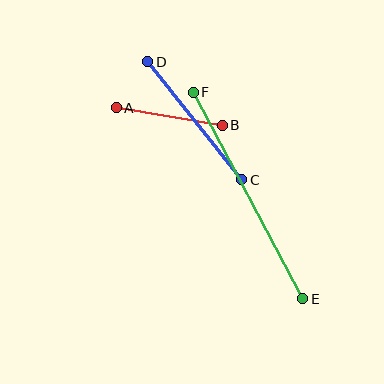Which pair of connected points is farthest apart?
Points E and F are farthest apart.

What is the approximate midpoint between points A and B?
The midpoint is at approximately (169, 117) pixels.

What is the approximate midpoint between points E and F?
The midpoint is at approximately (248, 195) pixels.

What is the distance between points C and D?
The distance is approximately 150 pixels.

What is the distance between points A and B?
The distance is approximately 108 pixels.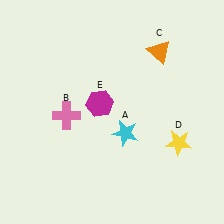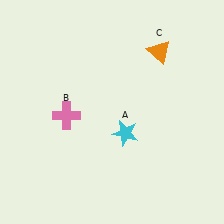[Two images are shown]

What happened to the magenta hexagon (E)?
The magenta hexagon (E) was removed in Image 2. It was in the top-left area of Image 1.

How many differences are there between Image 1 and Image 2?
There are 2 differences between the two images.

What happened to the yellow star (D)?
The yellow star (D) was removed in Image 2. It was in the bottom-right area of Image 1.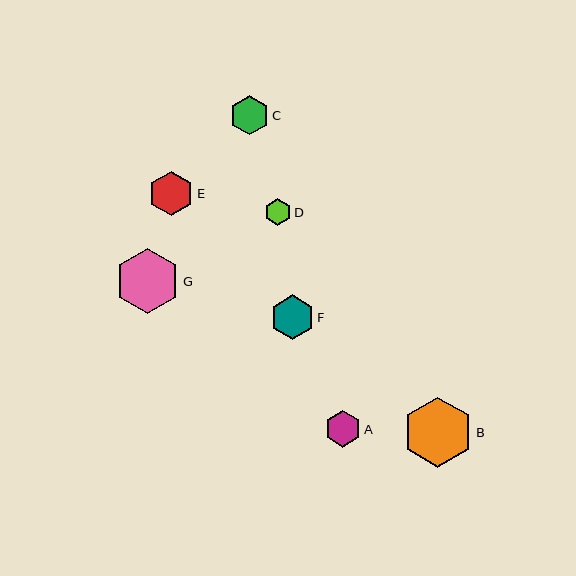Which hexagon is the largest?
Hexagon B is the largest with a size of approximately 70 pixels.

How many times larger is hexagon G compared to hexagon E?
Hexagon G is approximately 1.4 times the size of hexagon E.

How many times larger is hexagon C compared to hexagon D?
Hexagon C is approximately 1.5 times the size of hexagon D.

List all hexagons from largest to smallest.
From largest to smallest: B, G, E, F, C, A, D.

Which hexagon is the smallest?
Hexagon D is the smallest with a size of approximately 27 pixels.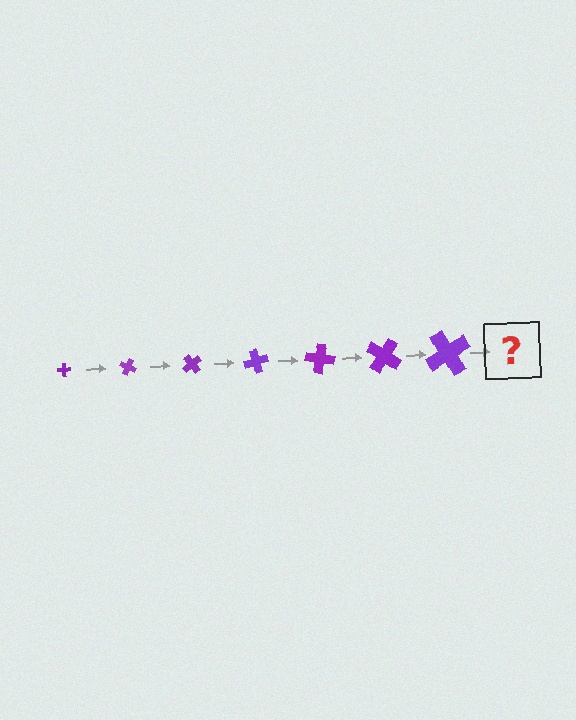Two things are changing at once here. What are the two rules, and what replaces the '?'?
The two rules are that the cross grows larger each step and it rotates 25 degrees each step. The '?' should be a cross, larger than the previous one and rotated 175 degrees from the start.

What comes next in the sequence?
The next element should be a cross, larger than the previous one and rotated 175 degrees from the start.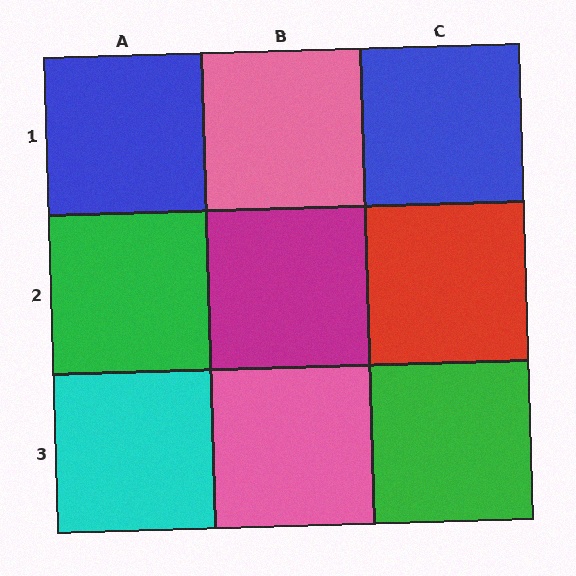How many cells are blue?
2 cells are blue.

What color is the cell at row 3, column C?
Green.